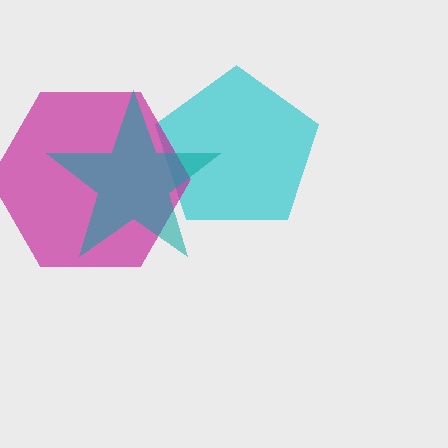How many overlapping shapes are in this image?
There are 3 overlapping shapes in the image.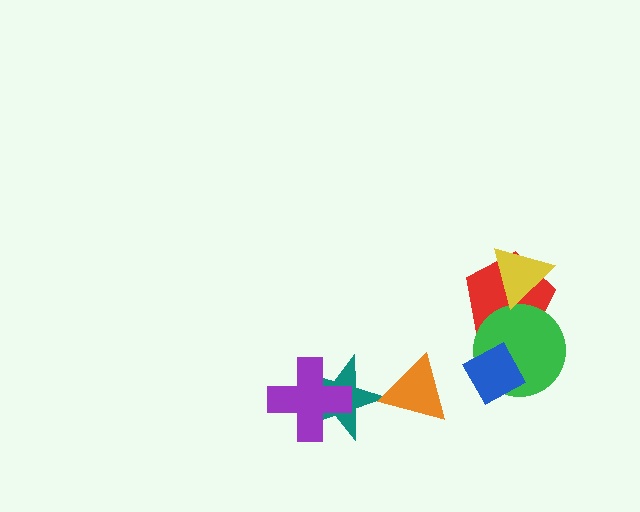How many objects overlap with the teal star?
2 objects overlap with the teal star.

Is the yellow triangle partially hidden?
No, no other shape covers it.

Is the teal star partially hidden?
Yes, it is partially covered by another shape.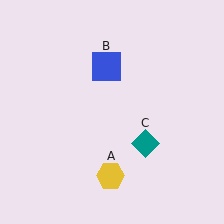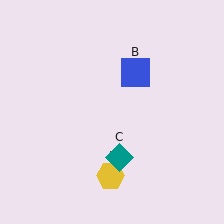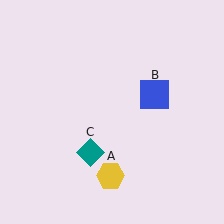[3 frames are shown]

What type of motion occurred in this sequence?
The blue square (object B), teal diamond (object C) rotated clockwise around the center of the scene.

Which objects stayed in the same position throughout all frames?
Yellow hexagon (object A) remained stationary.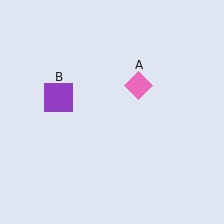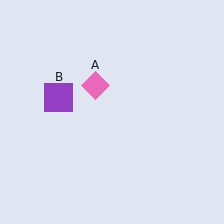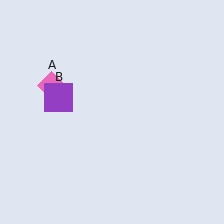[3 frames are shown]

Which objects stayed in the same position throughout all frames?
Purple square (object B) remained stationary.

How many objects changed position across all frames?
1 object changed position: pink diamond (object A).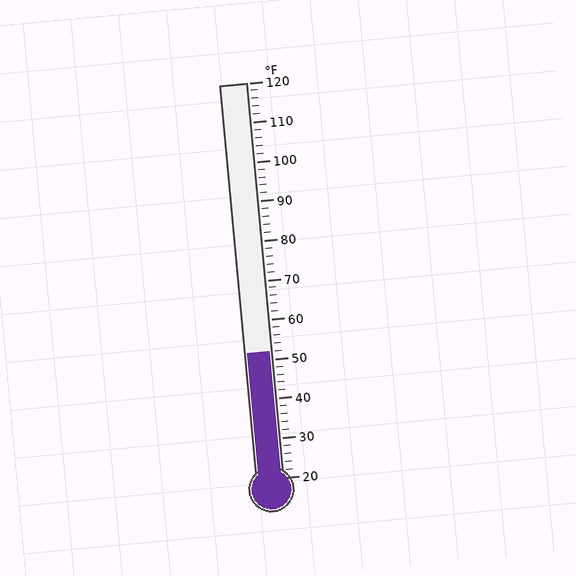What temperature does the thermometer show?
The thermometer shows approximately 52°F.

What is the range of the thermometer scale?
The thermometer scale ranges from 20°F to 120°F.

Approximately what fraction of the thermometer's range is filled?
The thermometer is filled to approximately 30% of its range.